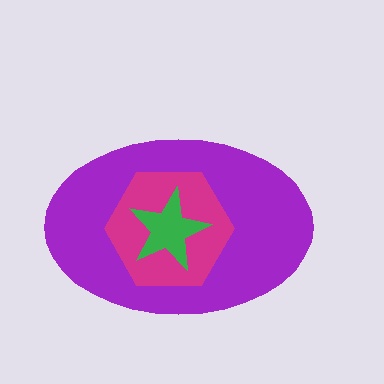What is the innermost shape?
The green star.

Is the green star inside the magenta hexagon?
Yes.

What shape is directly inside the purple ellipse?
The magenta hexagon.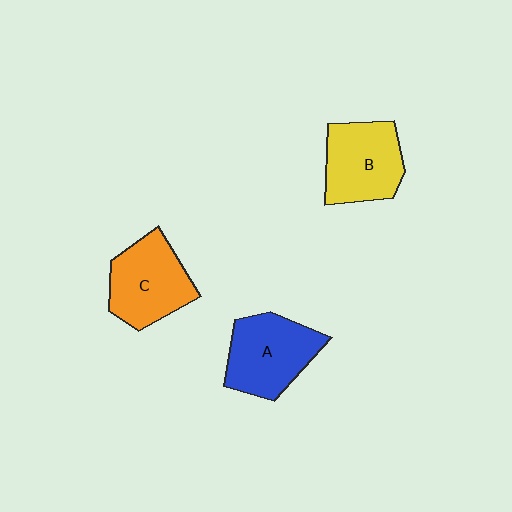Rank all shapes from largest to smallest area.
From largest to smallest: A (blue), C (orange), B (yellow).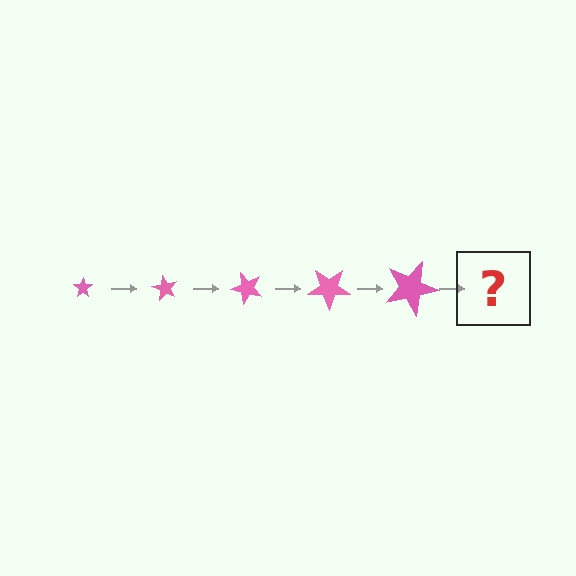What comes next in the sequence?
The next element should be a star, larger than the previous one and rotated 300 degrees from the start.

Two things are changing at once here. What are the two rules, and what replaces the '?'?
The two rules are that the star grows larger each step and it rotates 60 degrees each step. The '?' should be a star, larger than the previous one and rotated 300 degrees from the start.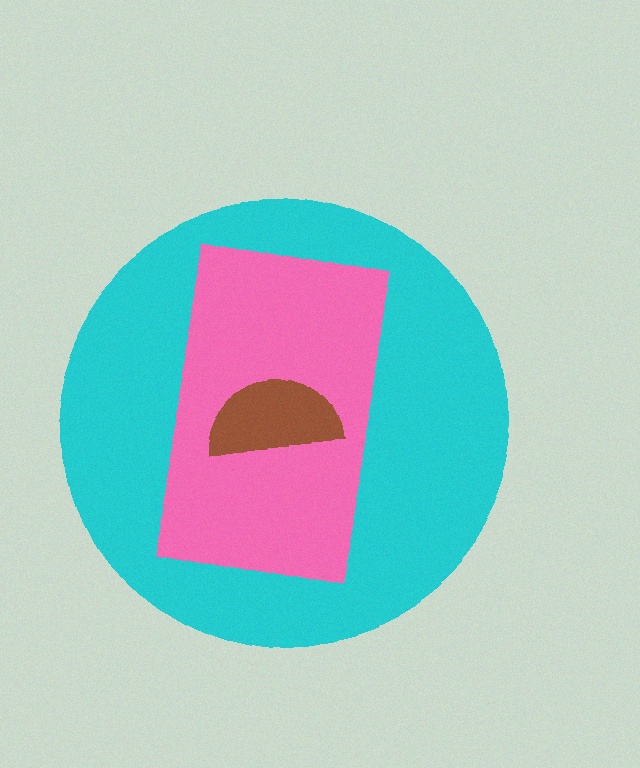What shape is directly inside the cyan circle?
The pink rectangle.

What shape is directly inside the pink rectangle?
The brown semicircle.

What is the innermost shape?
The brown semicircle.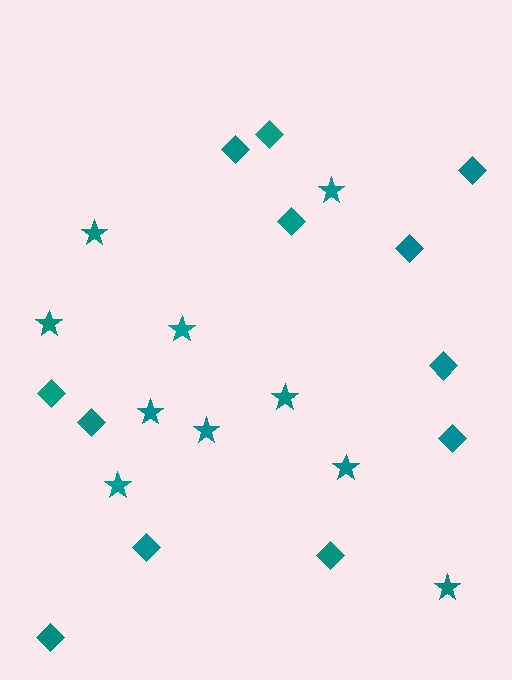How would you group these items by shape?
There are 2 groups: one group of diamonds (12) and one group of stars (10).